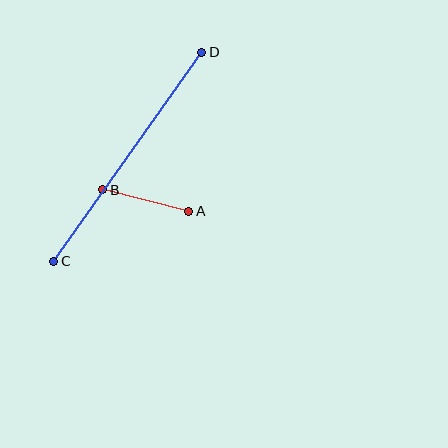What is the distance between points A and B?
The distance is approximately 88 pixels.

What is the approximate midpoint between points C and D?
The midpoint is at approximately (128, 157) pixels.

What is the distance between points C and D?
The distance is approximately 256 pixels.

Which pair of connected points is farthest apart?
Points C and D are farthest apart.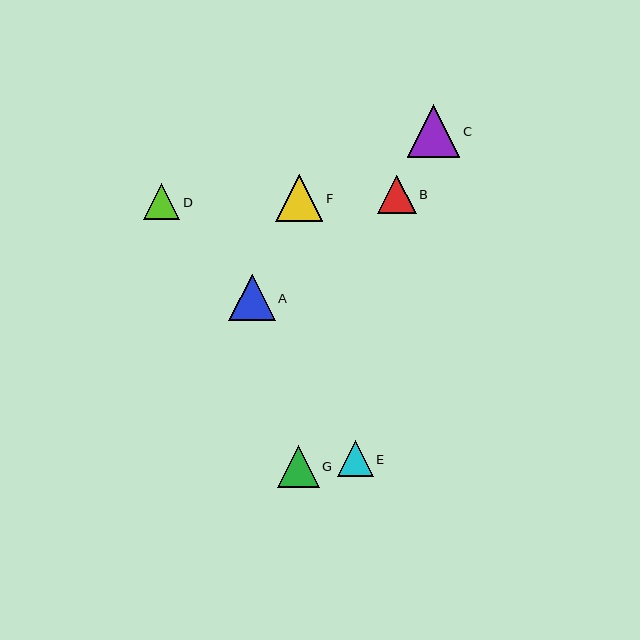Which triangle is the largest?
Triangle C is the largest with a size of approximately 53 pixels.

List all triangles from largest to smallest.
From largest to smallest: C, F, A, G, B, D, E.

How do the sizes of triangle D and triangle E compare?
Triangle D and triangle E are approximately the same size.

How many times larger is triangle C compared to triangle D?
Triangle C is approximately 1.5 times the size of triangle D.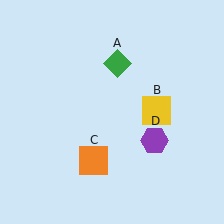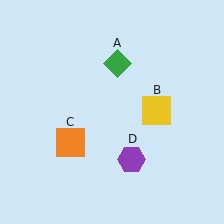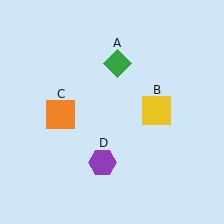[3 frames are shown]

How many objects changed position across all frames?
2 objects changed position: orange square (object C), purple hexagon (object D).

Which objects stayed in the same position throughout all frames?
Green diamond (object A) and yellow square (object B) remained stationary.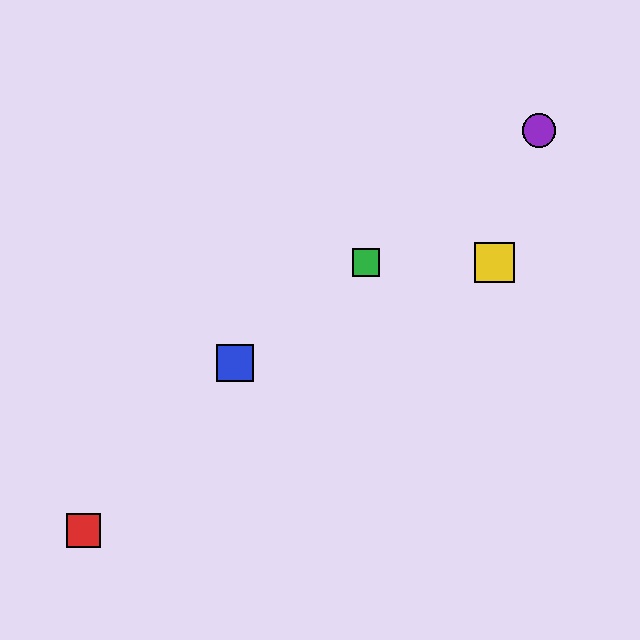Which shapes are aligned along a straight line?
The blue square, the green square, the purple circle are aligned along a straight line.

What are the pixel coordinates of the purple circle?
The purple circle is at (539, 130).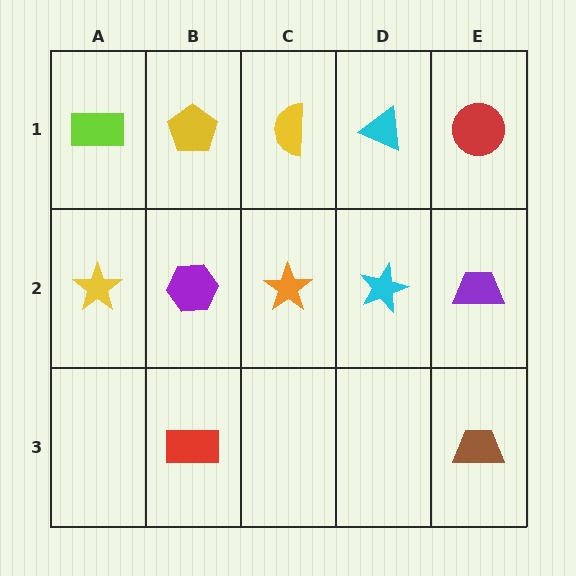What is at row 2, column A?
A yellow star.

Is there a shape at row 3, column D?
No, that cell is empty.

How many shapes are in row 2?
5 shapes.